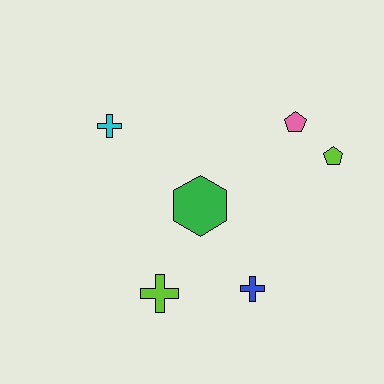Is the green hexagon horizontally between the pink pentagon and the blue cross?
No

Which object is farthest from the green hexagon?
The lime pentagon is farthest from the green hexagon.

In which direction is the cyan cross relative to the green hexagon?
The cyan cross is to the left of the green hexagon.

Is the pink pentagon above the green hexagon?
Yes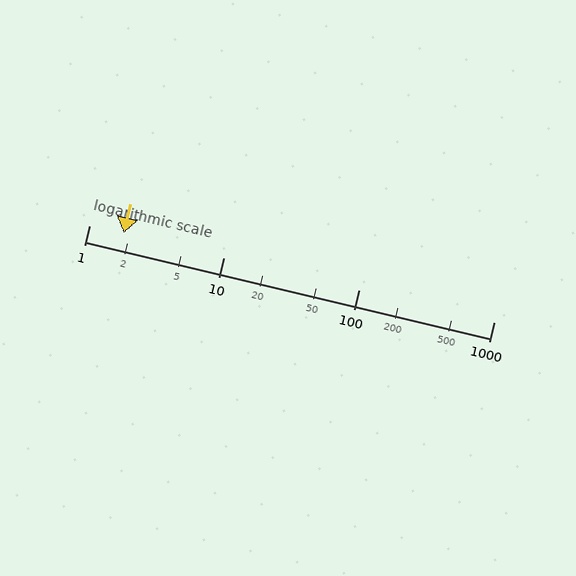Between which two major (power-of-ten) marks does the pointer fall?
The pointer is between 1 and 10.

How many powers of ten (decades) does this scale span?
The scale spans 3 decades, from 1 to 1000.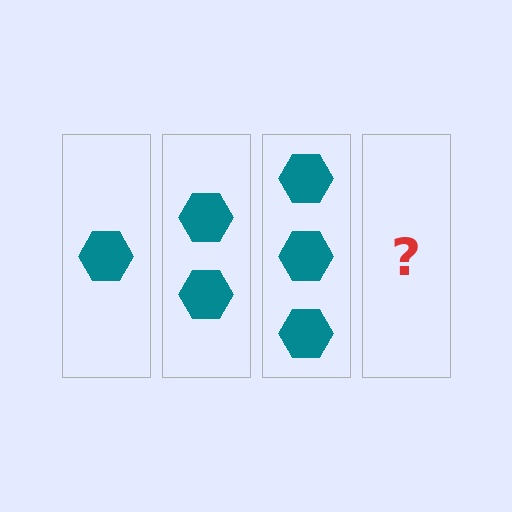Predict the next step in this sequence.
The next step is 4 hexagons.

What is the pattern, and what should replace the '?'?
The pattern is that each step adds one more hexagon. The '?' should be 4 hexagons.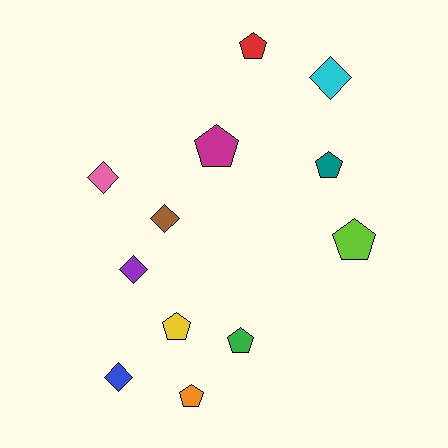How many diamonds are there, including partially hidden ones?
There are 5 diamonds.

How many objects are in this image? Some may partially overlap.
There are 12 objects.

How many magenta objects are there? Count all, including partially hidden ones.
There is 1 magenta object.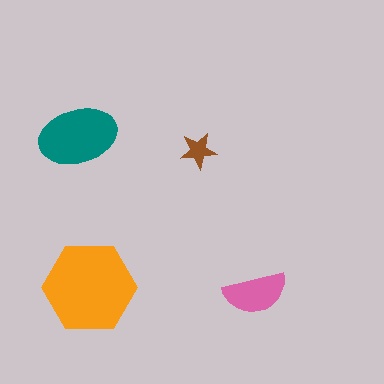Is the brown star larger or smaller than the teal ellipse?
Smaller.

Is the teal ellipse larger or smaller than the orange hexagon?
Smaller.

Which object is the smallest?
The brown star.